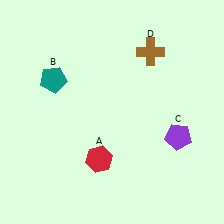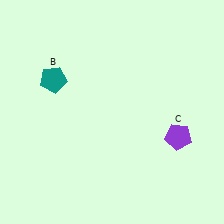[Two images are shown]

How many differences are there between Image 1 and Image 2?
There are 2 differences between the two images.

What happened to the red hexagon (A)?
The red hexagon (A) was removed in Image 2. It was in the bottom-left area of Image 1.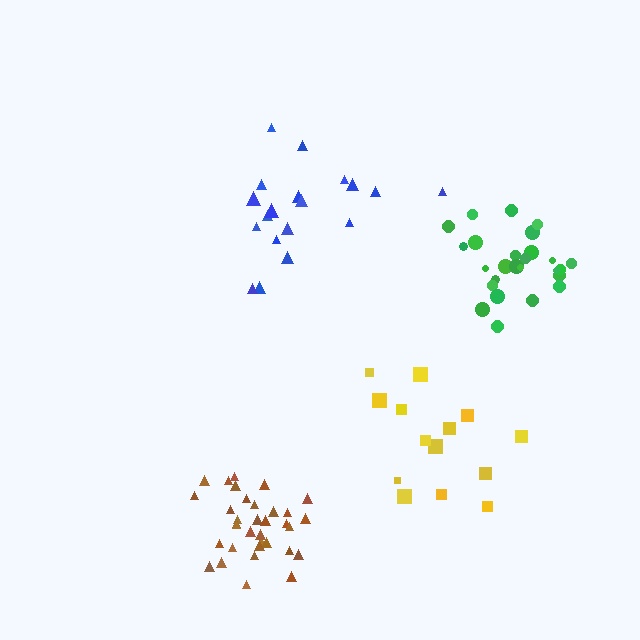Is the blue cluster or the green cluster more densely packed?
Green.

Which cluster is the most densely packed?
Brown.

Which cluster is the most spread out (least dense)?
Yellow.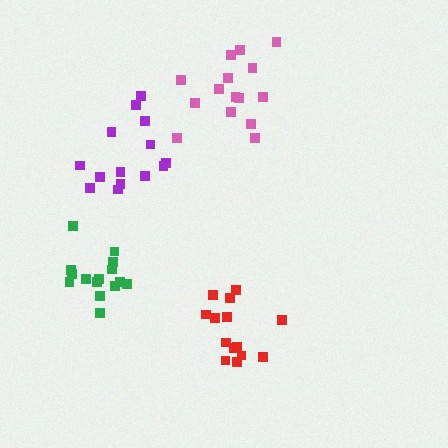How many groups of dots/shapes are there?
There are 4 groups.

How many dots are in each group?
Group 1: 15 dots, Group 2: 14 dots, Group 3: 15 dots, Group 4: 14 dots (58 total).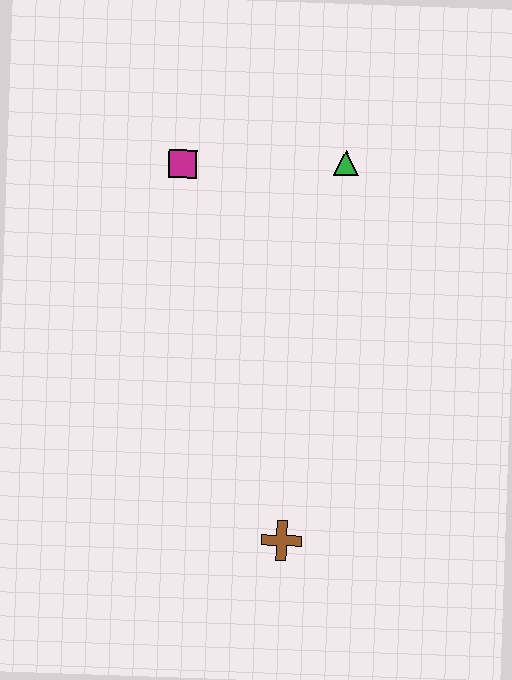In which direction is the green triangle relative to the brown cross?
The green triangle is above the brown cross.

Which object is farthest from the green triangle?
The brown cross is farthest from the green triangle.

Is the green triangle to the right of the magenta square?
Yes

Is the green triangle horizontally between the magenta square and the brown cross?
No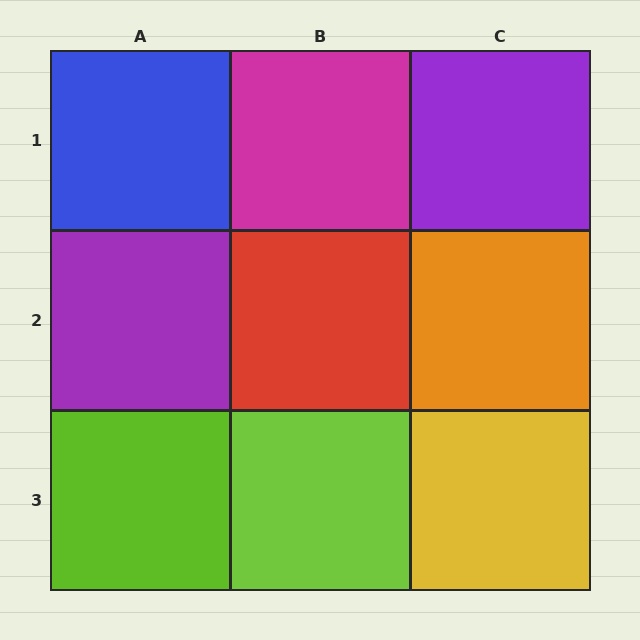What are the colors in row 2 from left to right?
Purple, red, orange.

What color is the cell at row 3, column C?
Yellow.